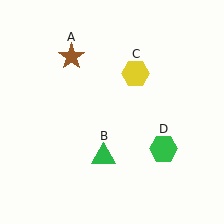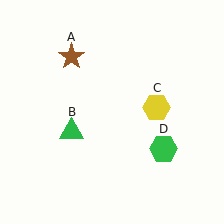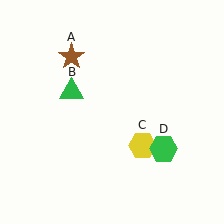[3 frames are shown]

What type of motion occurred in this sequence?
The green triangle (object B), yellow hexagon (object C) rotated clockwise around the center of the scene.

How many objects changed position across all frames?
2 objects changed position: green triangle (object B), yellow hexagon (object C).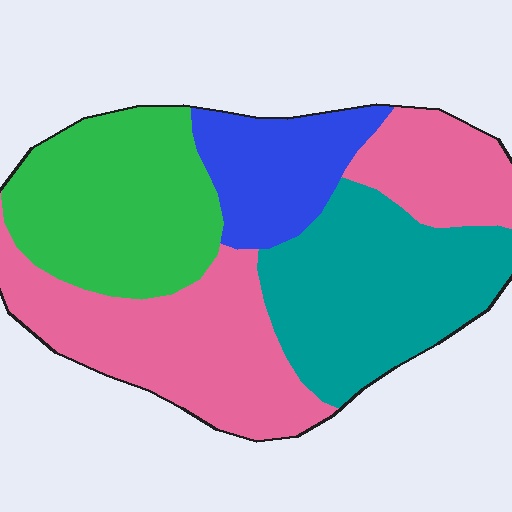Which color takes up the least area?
Blue, at roughly 15%.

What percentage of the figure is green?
Green covers about 25% of the figure.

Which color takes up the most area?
Pink, at roughly 35%.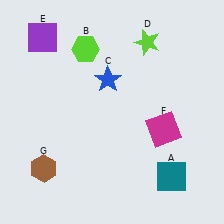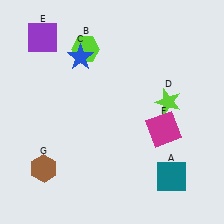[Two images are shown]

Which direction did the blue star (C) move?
The blue star (C) moved left.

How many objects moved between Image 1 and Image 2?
2 objects moved between the two images.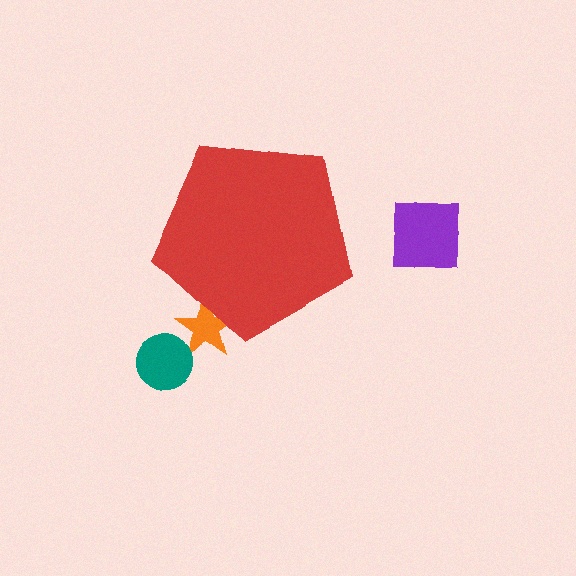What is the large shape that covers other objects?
A red pentagon.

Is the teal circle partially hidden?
No, the teal circle is fully visible.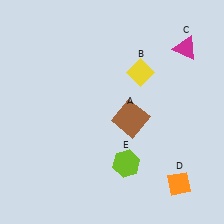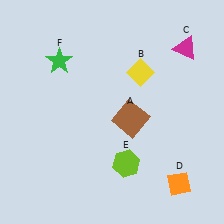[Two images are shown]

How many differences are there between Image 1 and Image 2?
There is 1 difference between the two images.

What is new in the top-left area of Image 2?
A green star (F) was added in the top-left area of Image 2.